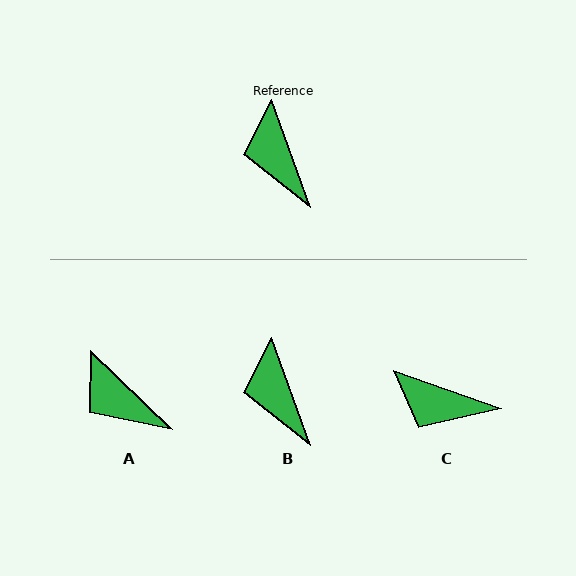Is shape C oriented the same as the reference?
No, it is off by about 50 degrees.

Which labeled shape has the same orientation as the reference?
B.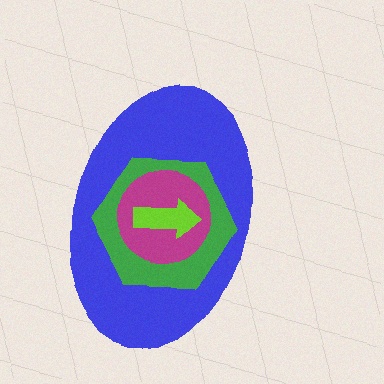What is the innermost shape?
The lime arrow.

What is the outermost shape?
The blue ellipse.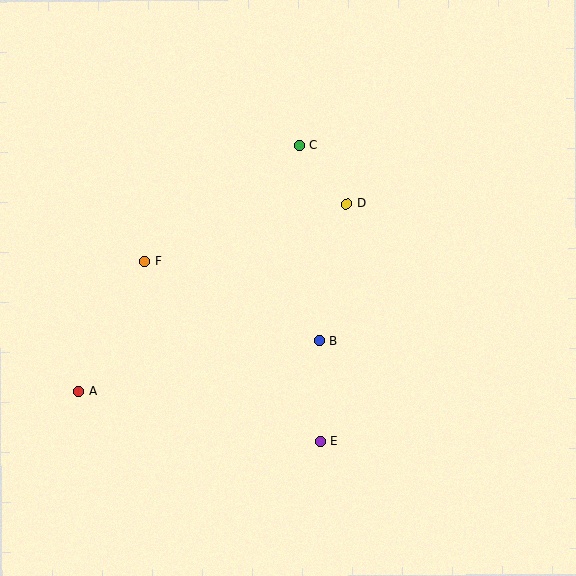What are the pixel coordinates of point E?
Point E is at (321, 441).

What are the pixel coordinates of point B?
Point B is at (320, 341).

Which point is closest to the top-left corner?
Point F is closest to the top-left corner.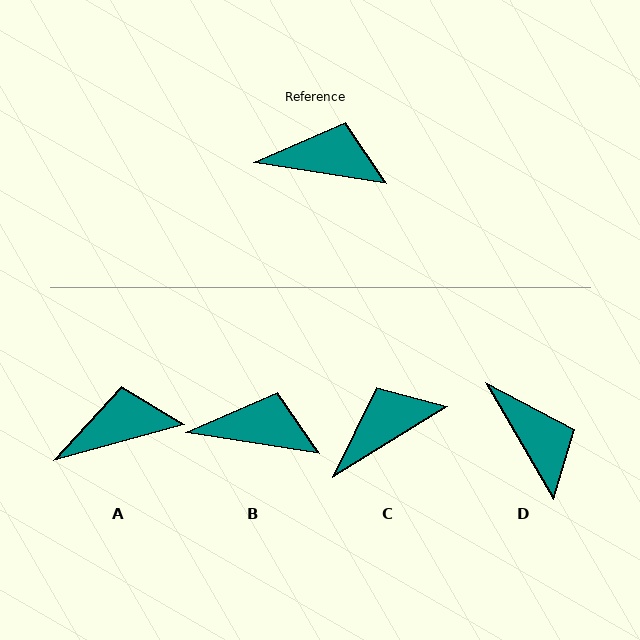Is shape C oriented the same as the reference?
No, it is off by about 41 degrees.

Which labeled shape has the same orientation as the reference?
B.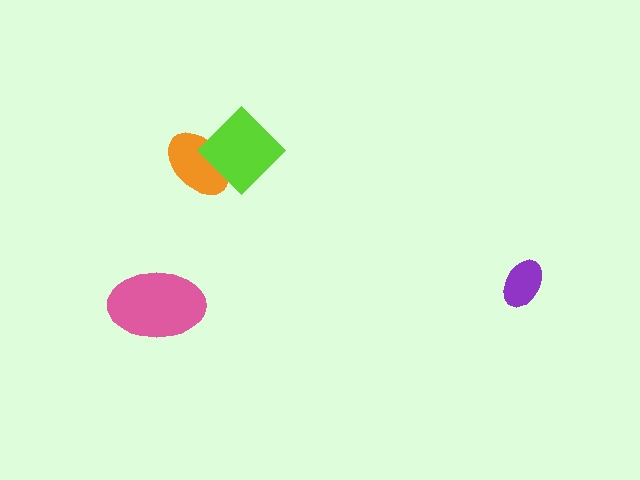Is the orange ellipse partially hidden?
Yes, it is partially covered by another shape.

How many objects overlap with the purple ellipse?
0 objects overlap with the purple ellipse.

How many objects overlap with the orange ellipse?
1 object overlaps with the orange ellipse.